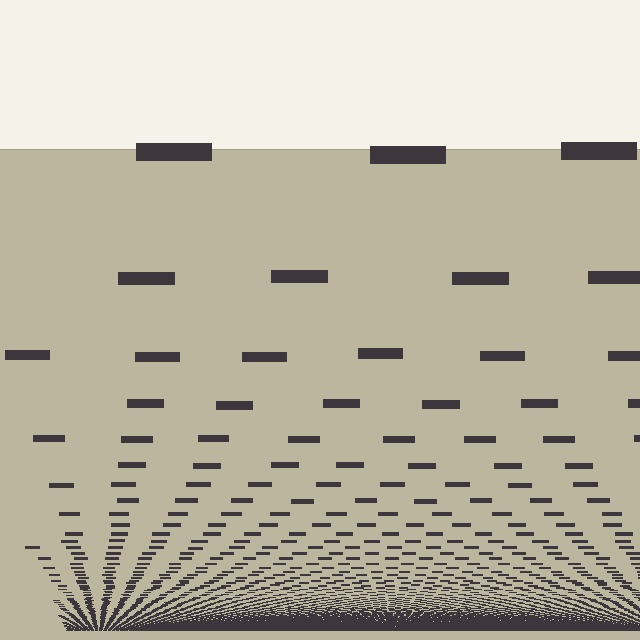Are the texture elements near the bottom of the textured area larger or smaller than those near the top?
Smaller. The gradient is inverted — elements near the bottom are smaller and denser.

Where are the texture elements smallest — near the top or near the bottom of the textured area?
Near the bottom.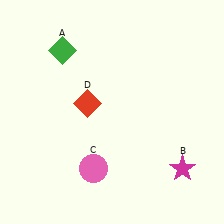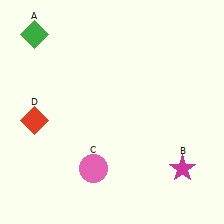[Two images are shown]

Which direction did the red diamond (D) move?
The red diamond (D) moved left.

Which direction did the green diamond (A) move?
The green diamond (A) moved left.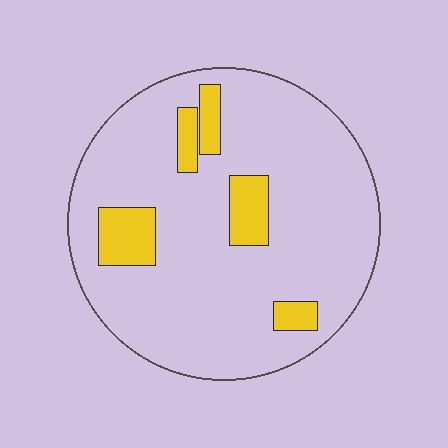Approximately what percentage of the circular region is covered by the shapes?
Approximately 15%.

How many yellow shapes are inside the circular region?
5.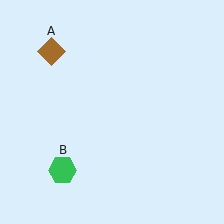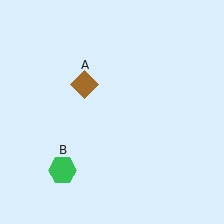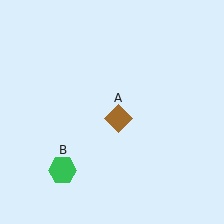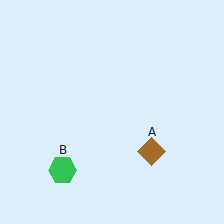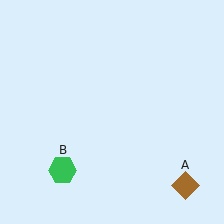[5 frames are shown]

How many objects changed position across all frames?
1 object changed position: brown diamond (object A).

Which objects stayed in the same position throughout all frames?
Green hexagon (object B) remained stationary.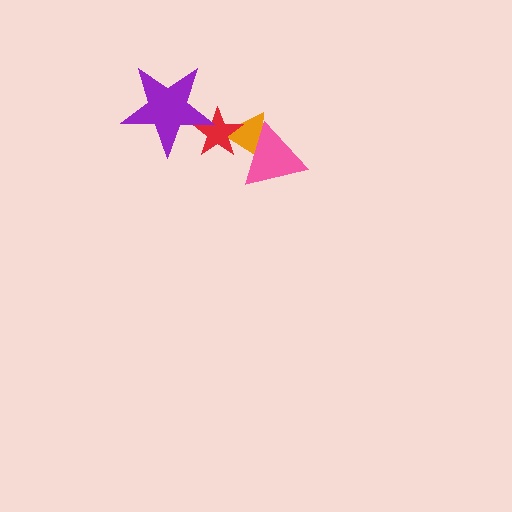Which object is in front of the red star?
The purple star is in front of the red star.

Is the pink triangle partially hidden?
No, no other shape covers it.